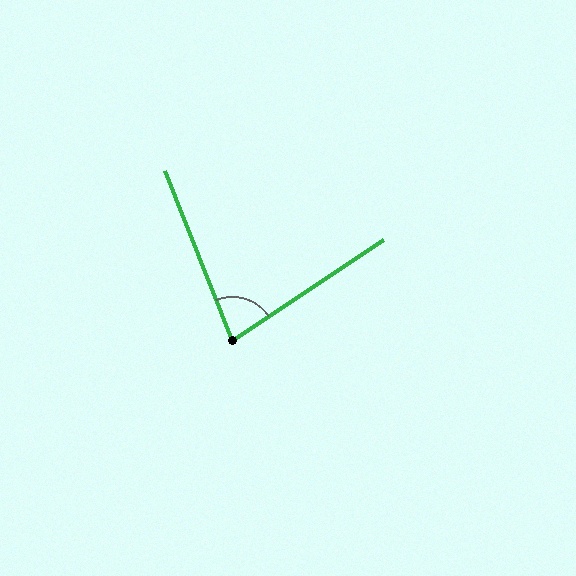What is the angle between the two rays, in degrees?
Approximately 78 degrees.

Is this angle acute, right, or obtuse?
It is acute.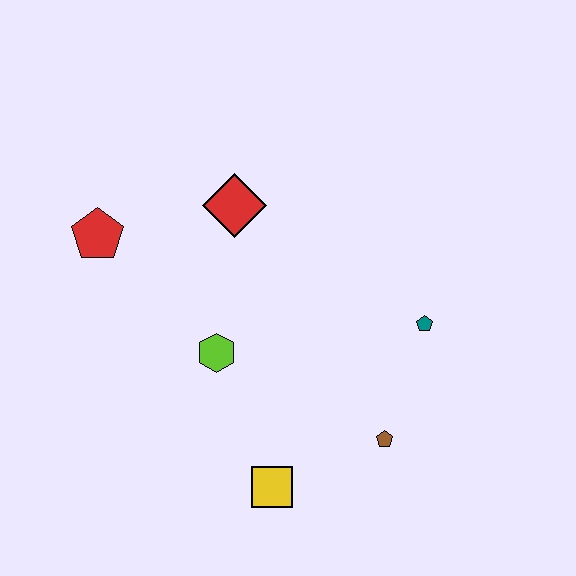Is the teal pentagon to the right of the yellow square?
Yes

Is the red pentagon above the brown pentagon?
Yes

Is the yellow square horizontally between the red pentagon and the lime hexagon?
No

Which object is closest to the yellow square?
The brown pentagon is closest to the yellow square.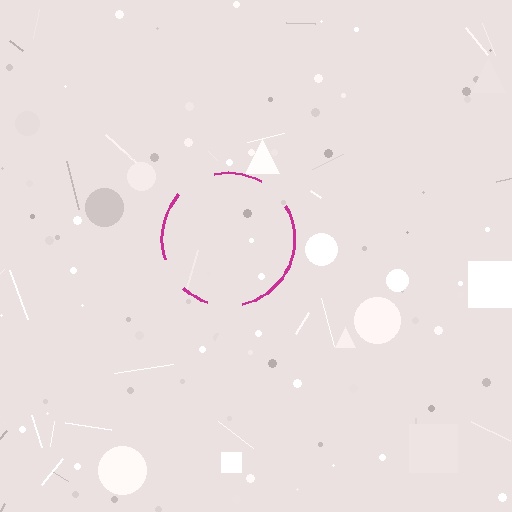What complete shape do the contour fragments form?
The contour fragments form a circle.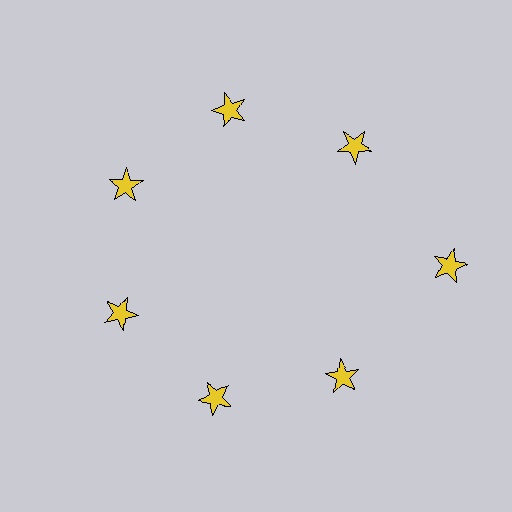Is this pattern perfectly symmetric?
No. The 7 yellow stars are arranged in a ring, but one element near the 3 o'clock position is pushed outward from the center, breaking the 7-fold rotational symmetry.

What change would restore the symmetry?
The symmetry would be restored by moving it inward, back onto the ring so that all 7 stars sit at equal angles and equal distance from the center.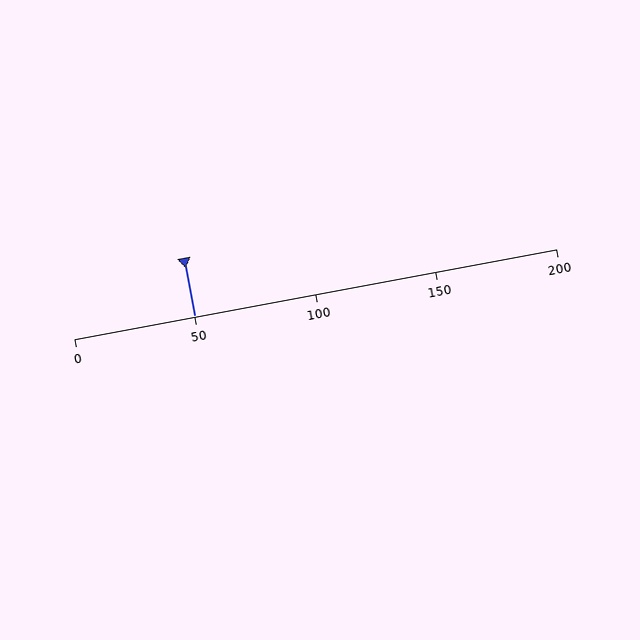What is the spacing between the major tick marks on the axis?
The major ticks are spaced 50 apart.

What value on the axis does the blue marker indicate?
The marker indicates approximately 50.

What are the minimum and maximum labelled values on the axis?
The axis runs from 0 to 200.